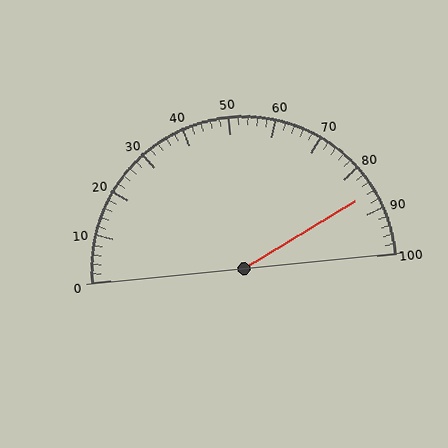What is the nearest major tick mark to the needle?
The nearest major tick mark is 90.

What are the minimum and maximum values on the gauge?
The gauge ranges from 0 to 100.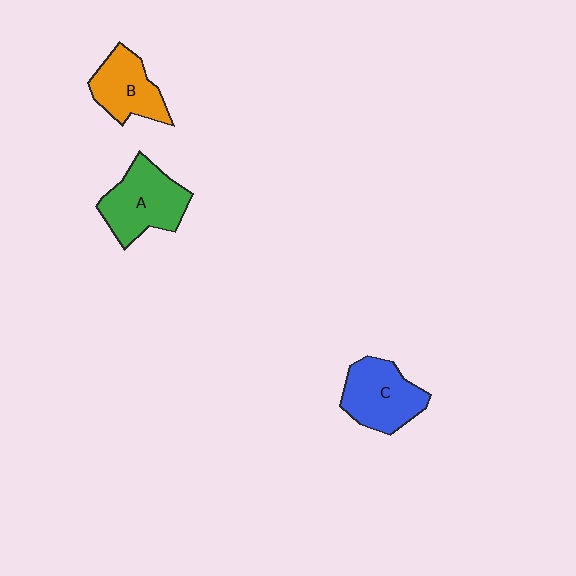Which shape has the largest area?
Shape A (green).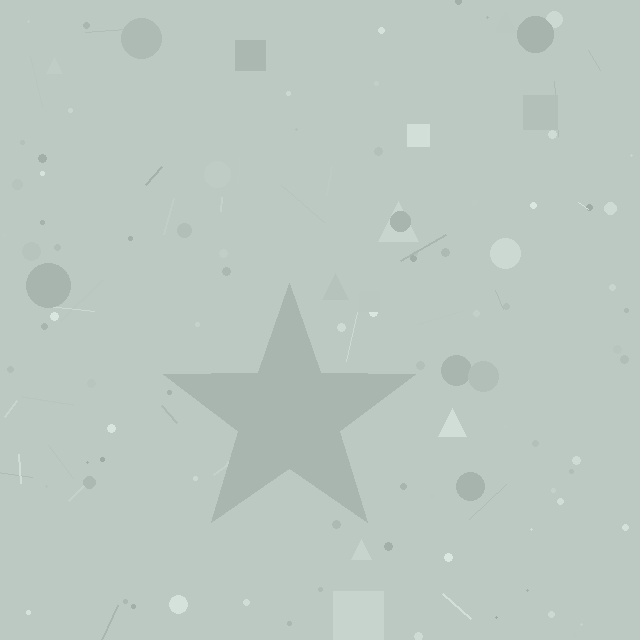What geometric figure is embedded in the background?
A star is embedded in the background.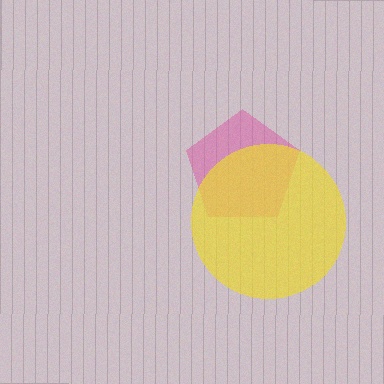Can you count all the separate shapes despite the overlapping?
Yes, there are 2 separate shapes.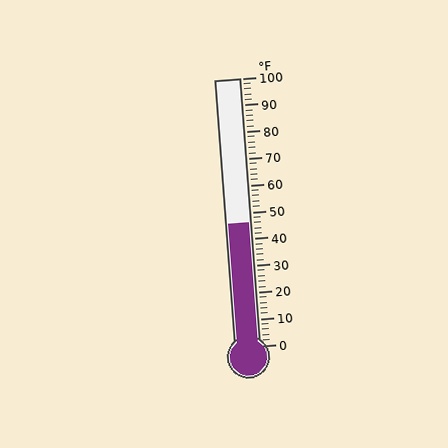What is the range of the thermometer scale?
The thermometer scale ranges from 0°F to 100°F.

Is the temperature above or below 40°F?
The temperature is above 40°F.